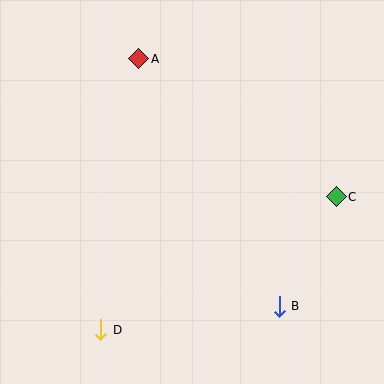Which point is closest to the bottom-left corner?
Point D is closest to the bottom-left corner.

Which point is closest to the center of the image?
Point A at (139, 59) is closest to the center.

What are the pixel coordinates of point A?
Point A is at (139, 59).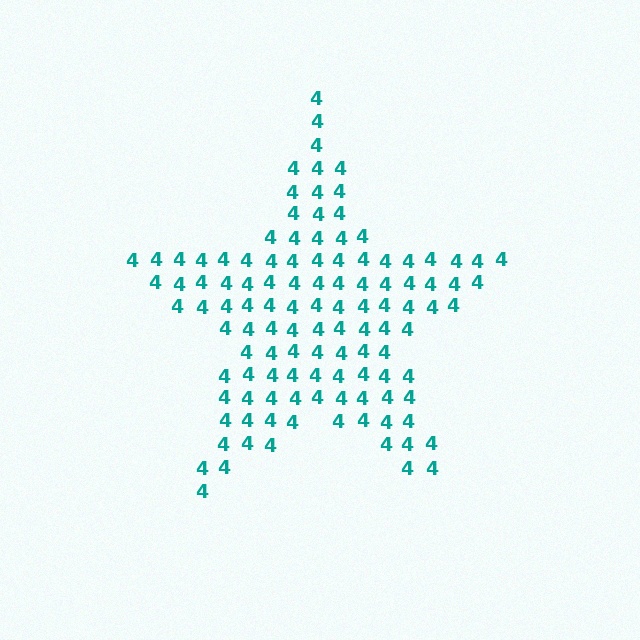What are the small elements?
The small elements are digit 4's.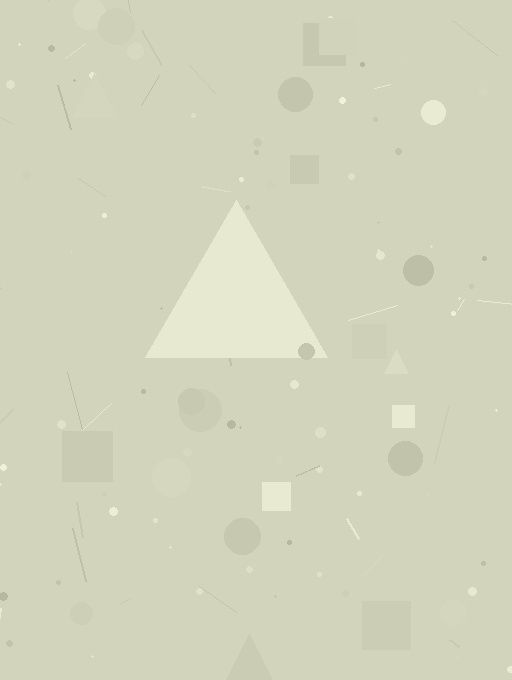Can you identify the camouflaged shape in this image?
The camouflaged shape is a triangle.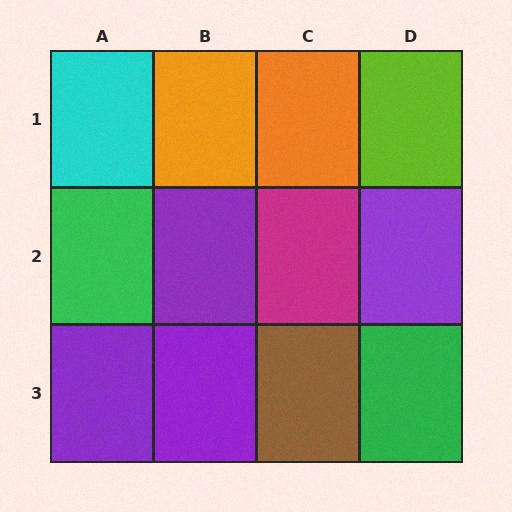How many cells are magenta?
1 cell is magenta.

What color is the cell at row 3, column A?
Purple.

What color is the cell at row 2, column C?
Magenta.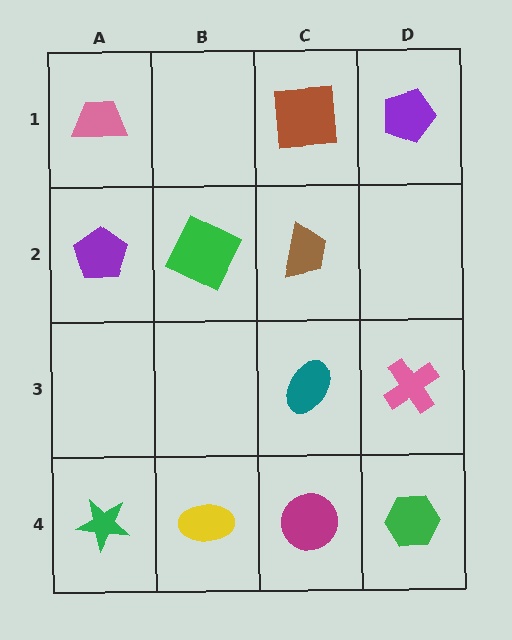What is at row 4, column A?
A green star.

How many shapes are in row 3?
2 shapes.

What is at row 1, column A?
A pink trapezoid.